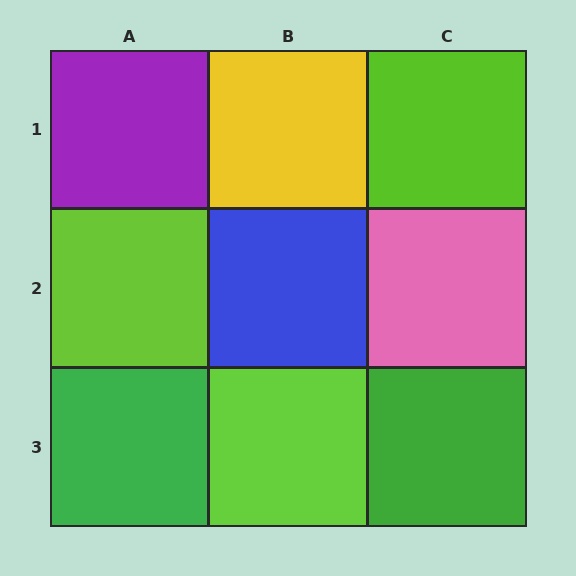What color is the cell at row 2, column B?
Blue.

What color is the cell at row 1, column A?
Purple.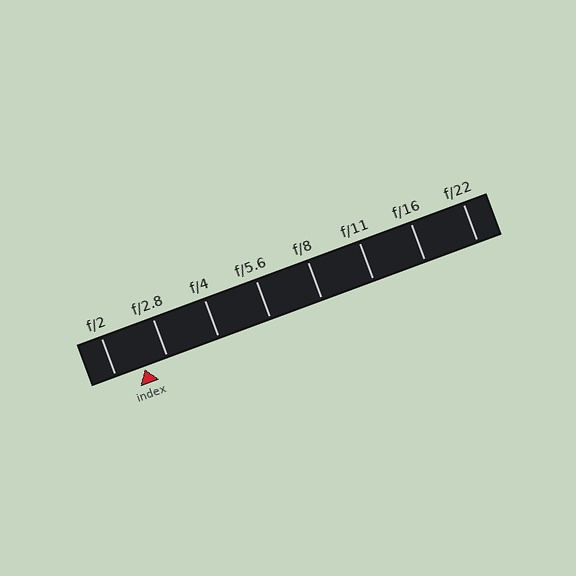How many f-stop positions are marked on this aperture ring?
There are 8 f-stop positions marked.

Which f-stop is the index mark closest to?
The index mark is closest to f/2.8.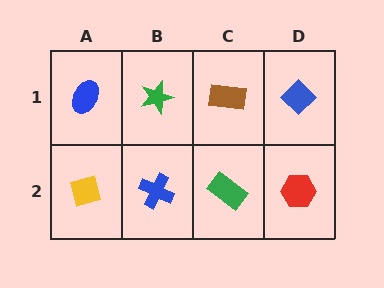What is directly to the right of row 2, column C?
A red hexagon.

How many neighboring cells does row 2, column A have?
2.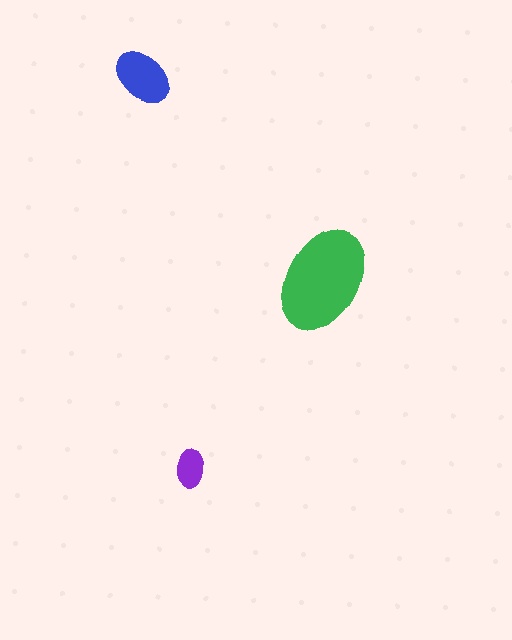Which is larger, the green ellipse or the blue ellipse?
The green one.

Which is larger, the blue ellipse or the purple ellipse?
The blue one.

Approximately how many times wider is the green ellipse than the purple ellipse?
About 2.5 times wider.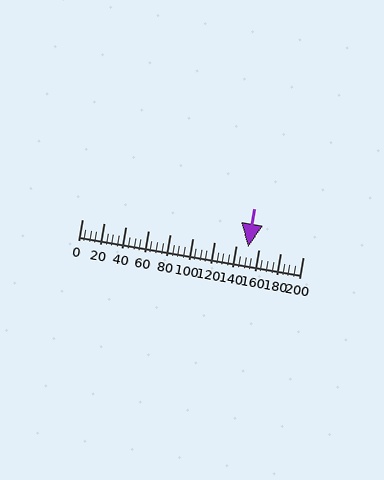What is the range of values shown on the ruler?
The ruler shows values from 0 to 200.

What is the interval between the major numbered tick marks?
The major tick marks are spaced 20 units apart.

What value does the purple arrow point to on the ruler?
The purple arrow points to approximately 150.